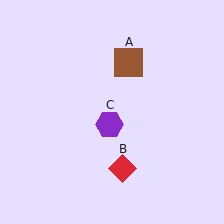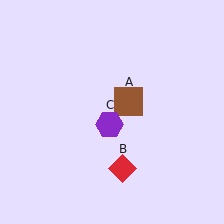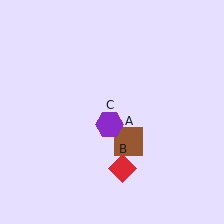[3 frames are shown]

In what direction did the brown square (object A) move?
The brown square (object A) moved down.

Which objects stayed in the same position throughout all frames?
Red diamond (object B) and purple hexagon (object C) remained stationary.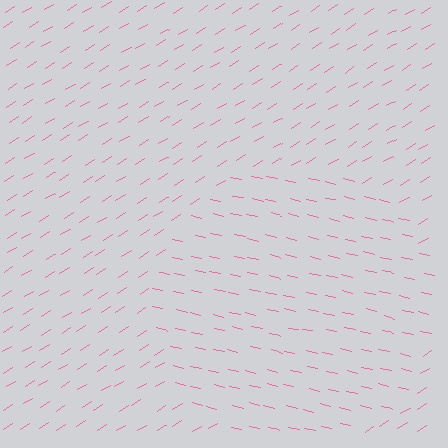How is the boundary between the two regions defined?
The boundary is defined purely by a change in line orientation (approximately 45 degrees difference). All lines are the same color and thickness.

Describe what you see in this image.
The image is filled with small pink line segments. A circle region in the image has lines oriented differently from the surrounding lines, creating a visible texture boundary.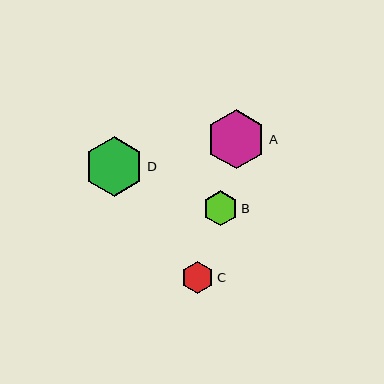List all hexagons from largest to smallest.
From largest to smallest: D, A, B, C.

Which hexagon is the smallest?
Hexagon C is the smallest with a size of approximately 32 pixels.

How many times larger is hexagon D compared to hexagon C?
Hexagon D is approximately 1.9 times the size of hexagon C.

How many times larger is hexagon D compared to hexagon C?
Hexagon D is approximately 1.9 times the size of hexagon C.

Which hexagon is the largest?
Hexagon D is the largest with a size of approximately 60 pixels.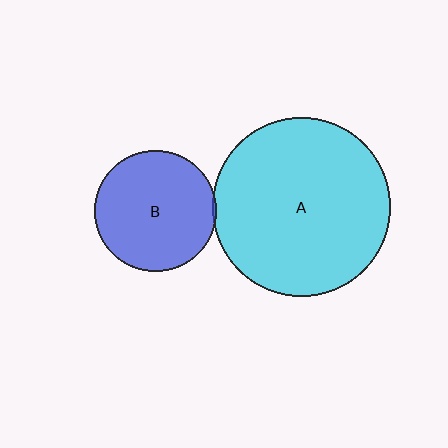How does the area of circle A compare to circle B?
Approximately 2.2 times.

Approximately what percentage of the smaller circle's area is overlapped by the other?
Approximately 5%.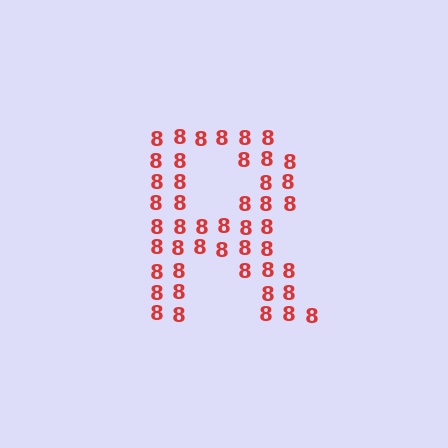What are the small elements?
The small elements are digit 8's.